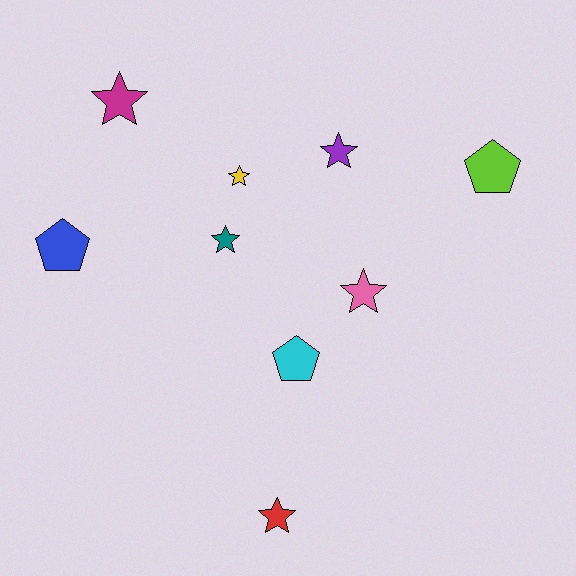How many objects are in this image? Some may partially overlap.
There are 9 objects.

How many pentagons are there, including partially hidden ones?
There are 3 pentagons.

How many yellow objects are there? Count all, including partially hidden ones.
There is 1 yellow object.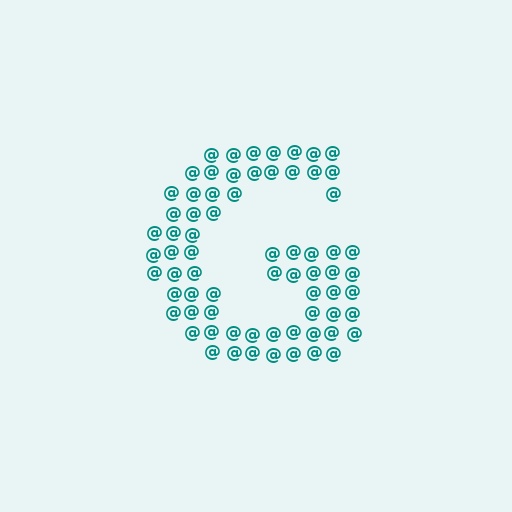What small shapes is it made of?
It is made of small at signs.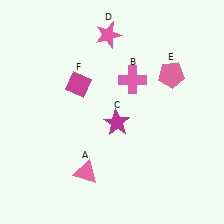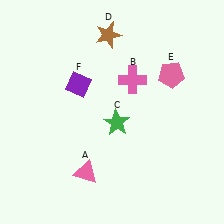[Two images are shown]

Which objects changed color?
C changed from magenta to green. D changed from pink to brown. F changed from magenta to purple.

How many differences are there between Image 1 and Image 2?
There are 3 differences between the two images.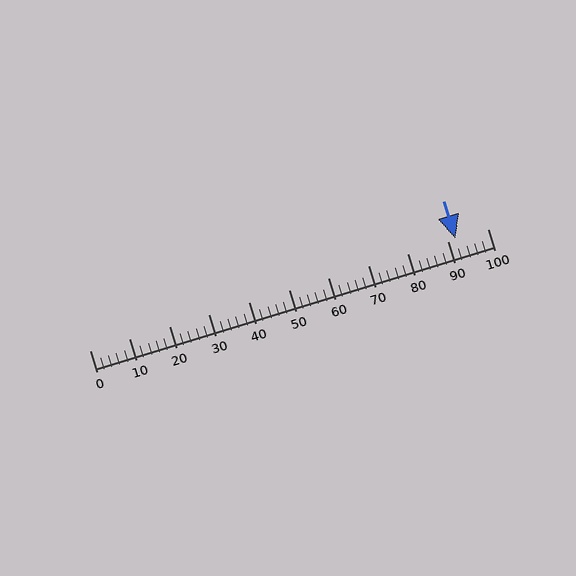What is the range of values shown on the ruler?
The ruler shows values from 0 to 100.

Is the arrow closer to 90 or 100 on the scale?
The arrow is closer to 90.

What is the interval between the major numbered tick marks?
The major tick marks are spaced 10 units apart.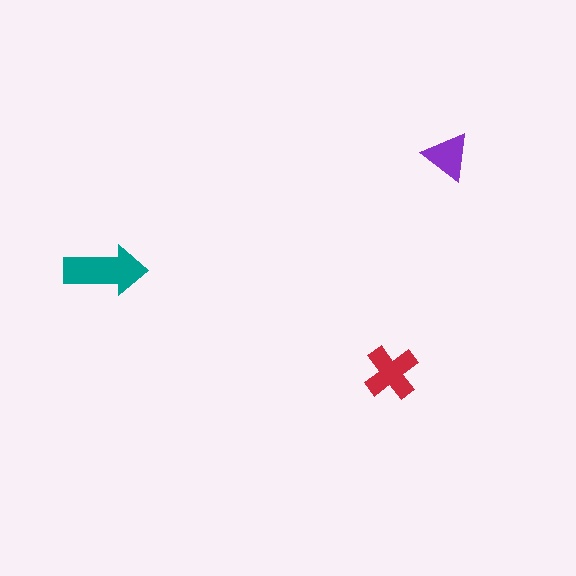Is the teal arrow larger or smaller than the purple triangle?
Larger.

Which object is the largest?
The teal arrow.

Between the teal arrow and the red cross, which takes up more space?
The teal arrow.